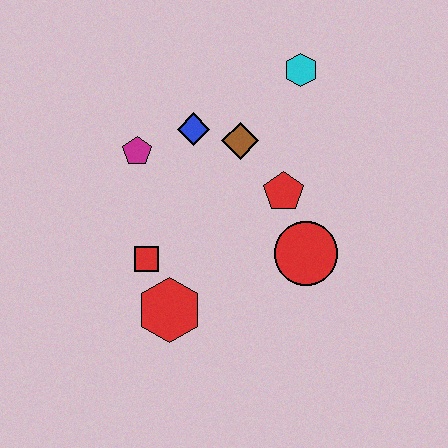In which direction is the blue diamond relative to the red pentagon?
The blue diamond is to the left of the red pentagon.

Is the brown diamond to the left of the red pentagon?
Yes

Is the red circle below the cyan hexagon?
Yes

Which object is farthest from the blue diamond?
The red hexagon is farthest from the blue diamond.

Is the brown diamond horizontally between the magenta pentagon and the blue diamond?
No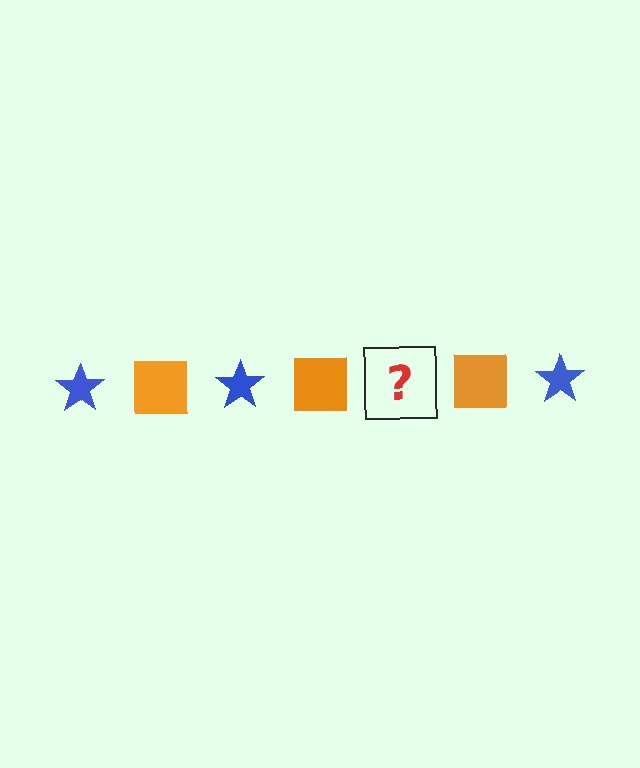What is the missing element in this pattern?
The missing element is a blue star.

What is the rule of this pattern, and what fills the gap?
The rule is that the pattern alternates between blue star and orange square. The gap should be filled with a blue star.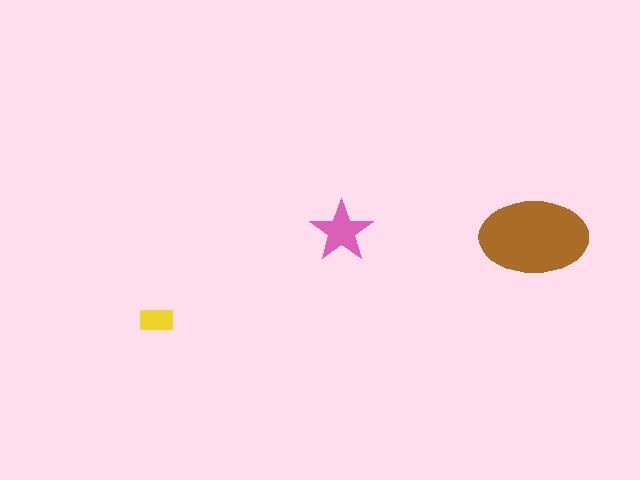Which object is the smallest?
The yellow rectangle.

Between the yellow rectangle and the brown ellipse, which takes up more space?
The brown ellipse.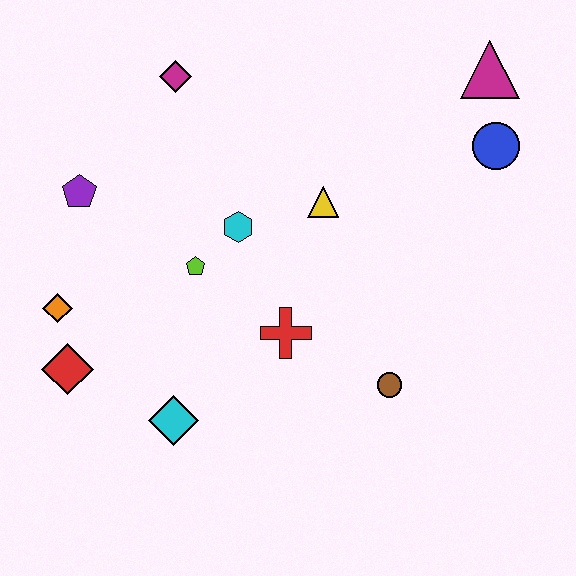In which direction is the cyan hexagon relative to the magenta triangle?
The cyan hexagon is to the left of the magenta triangle.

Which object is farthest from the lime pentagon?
The magenta triangle is farthest from the lime pentagon.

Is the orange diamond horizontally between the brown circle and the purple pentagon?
No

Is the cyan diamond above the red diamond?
No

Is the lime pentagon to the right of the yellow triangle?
No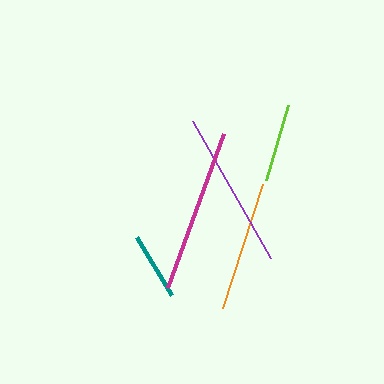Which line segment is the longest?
The magenta line is the longest at approximately 163 pixels.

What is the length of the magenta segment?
The magenta segment is approximately 163 pixels long.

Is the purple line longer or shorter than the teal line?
The purple line is longer than the teal line.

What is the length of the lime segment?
The lime segment is approximately 78 pixels long.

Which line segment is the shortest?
The teal line is the shortest at approximately 68 pixels.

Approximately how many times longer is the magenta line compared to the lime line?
The magenta line is approximately 2.1 times the length of the lime line.